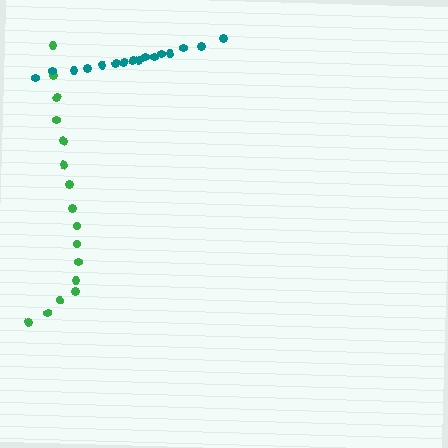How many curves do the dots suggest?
There are 2 distinct paths.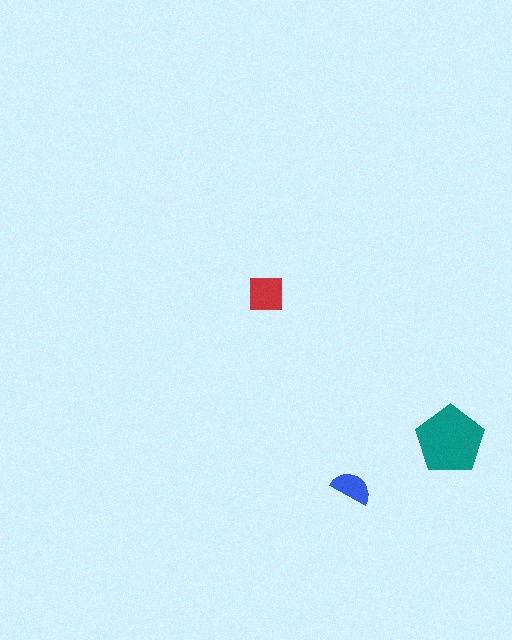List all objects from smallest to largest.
The blue semicircle, the red square, the teal pentagon.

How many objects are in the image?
There are 3 objects in the image.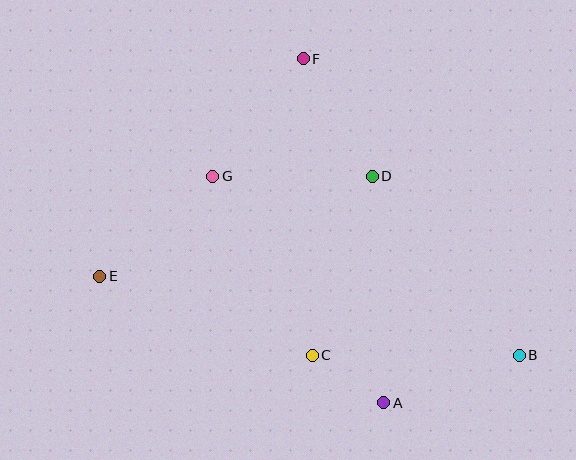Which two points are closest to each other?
Points A and C are closest to each other.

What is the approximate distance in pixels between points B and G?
The distance between B and G is approximately 355 pixels.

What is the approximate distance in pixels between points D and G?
The distance between D and G is approximately 160 pixels.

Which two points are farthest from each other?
Points B and E are farthest from each other.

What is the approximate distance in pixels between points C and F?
The distance between C and F is approximately 297 pixels.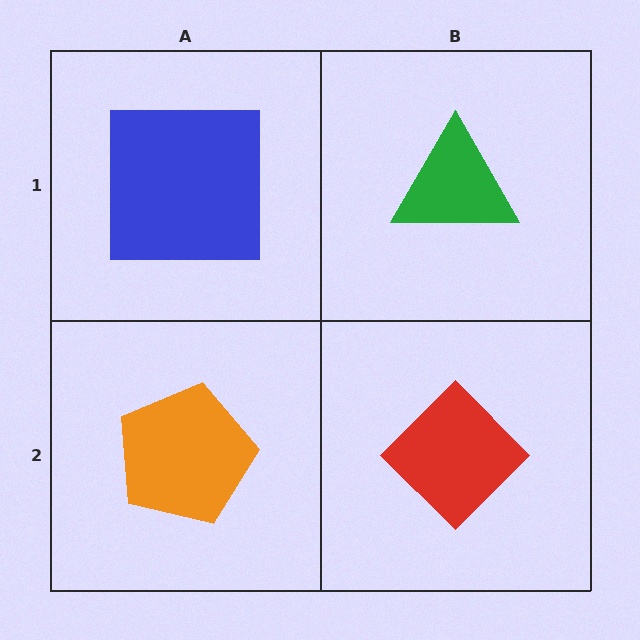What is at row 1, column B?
A green triangle.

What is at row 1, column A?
A blue square.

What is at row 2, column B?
A red diamond.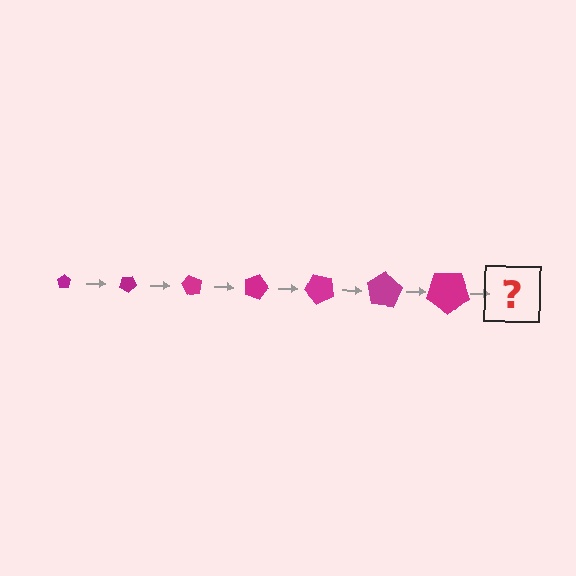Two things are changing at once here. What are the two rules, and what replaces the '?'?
The two rules are that the pentagon grows larger each step and it rotates 30 degrees each step. The '?' should be a pentagon, larger than the previous one and rotated 210 degrees from the start.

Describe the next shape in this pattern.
It should be a pentagon, larger than the previous one and rotated 210 degrees from the start.